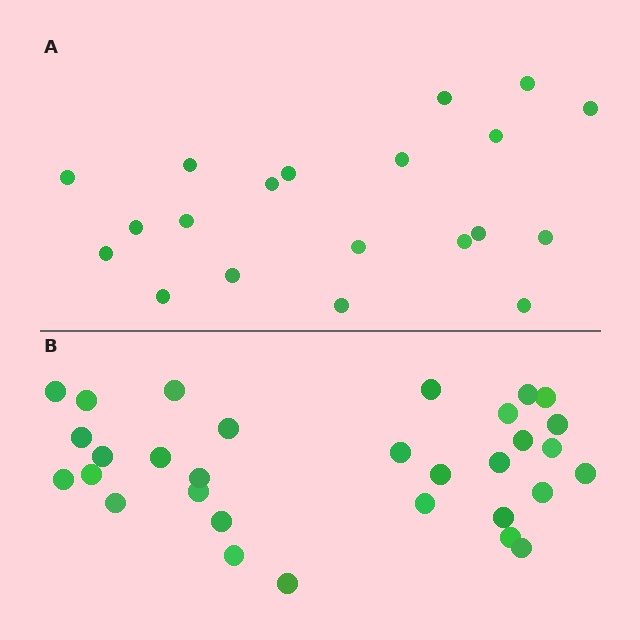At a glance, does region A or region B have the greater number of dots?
Region B (the bottom region) has more dots.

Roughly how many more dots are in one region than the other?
Region B has roughly 12 or so more dots than region A.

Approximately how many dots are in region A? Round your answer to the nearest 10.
About 20 dots.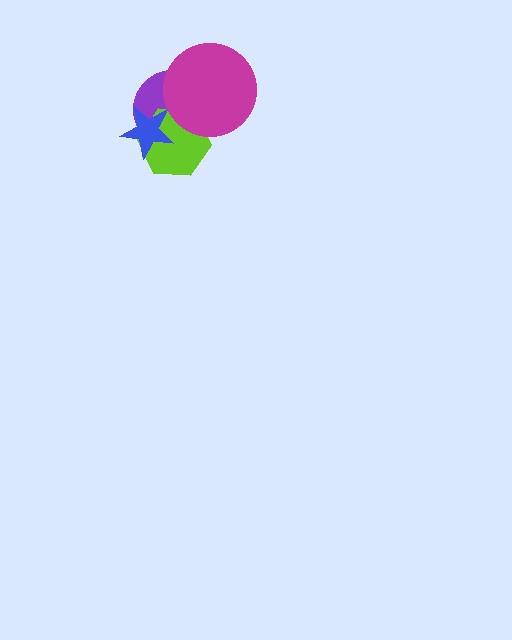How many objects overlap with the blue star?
2 objects overlap with the blue star.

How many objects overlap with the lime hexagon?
3 objects overlap with the lime hexagon.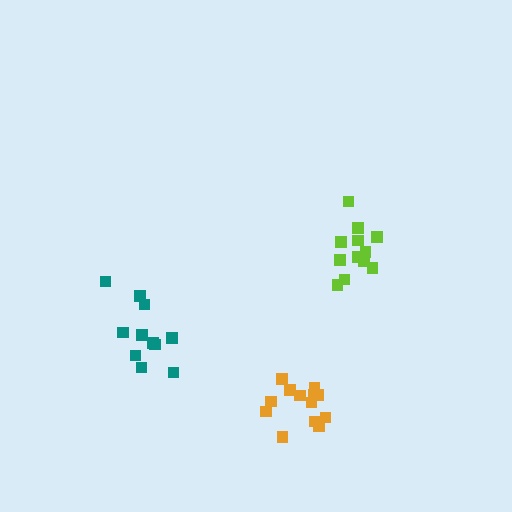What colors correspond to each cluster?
The clusters are colored: orange, teal, lime.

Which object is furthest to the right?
The lime cluster is rightmost.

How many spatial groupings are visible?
There are 3 spatial groupings.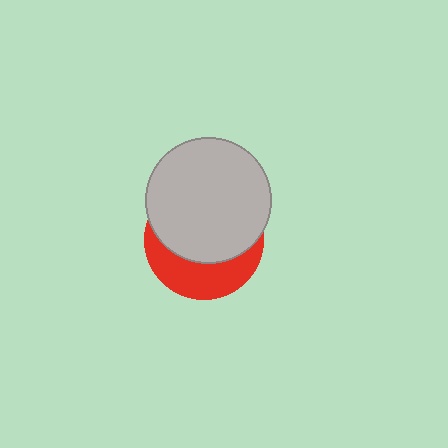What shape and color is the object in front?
The object in front is a light gray circle.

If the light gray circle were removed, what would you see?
You would see the complete red circle.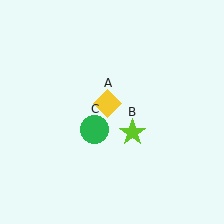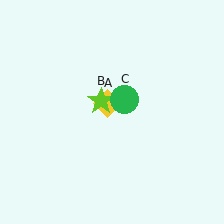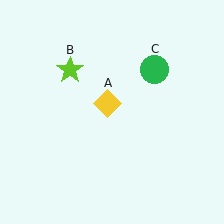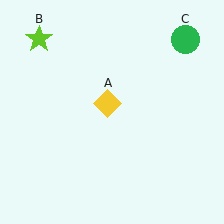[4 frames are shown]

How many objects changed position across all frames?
2 objects changed position: lime star (object B), green circle (object C).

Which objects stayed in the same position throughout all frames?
Yellow diamond (object A) remained stationary.